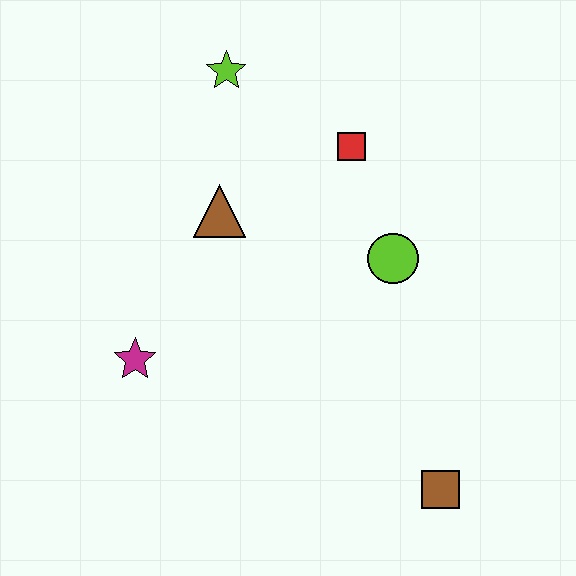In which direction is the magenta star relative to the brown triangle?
The magenta star is below the brown triangle.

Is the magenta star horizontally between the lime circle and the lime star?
No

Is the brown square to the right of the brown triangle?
Yes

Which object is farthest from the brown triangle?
The brown square is farthest from the brown triangle.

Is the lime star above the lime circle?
Yes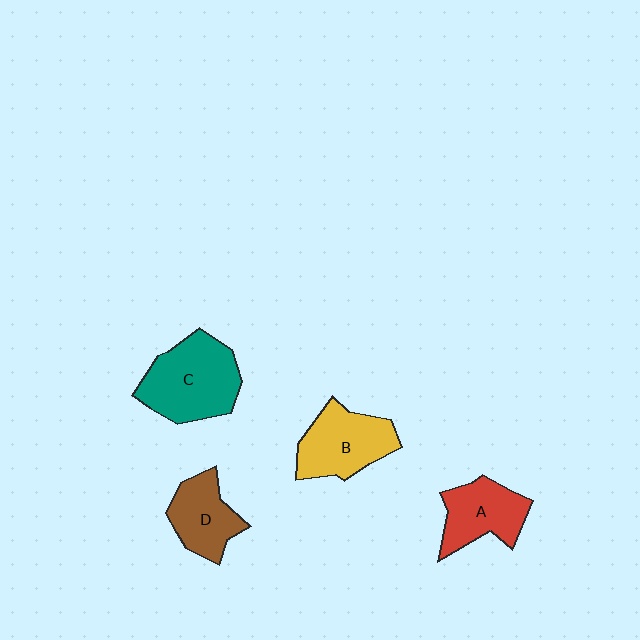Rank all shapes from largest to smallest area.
From largest to smallest: C (teal), B (yellow), A (red), D (brown).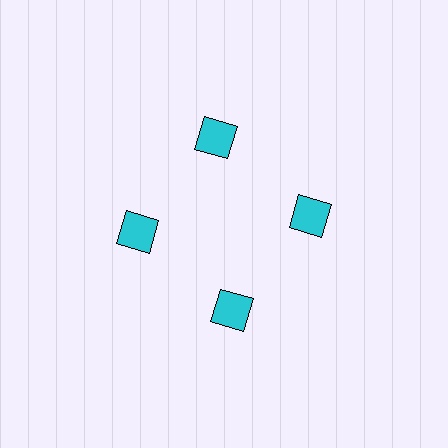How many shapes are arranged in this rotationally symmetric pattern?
There are 4 shapes, arranged in 4 groups of 1.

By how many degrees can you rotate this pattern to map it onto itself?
The pattern maps onto itself every 90 degrees of rotation.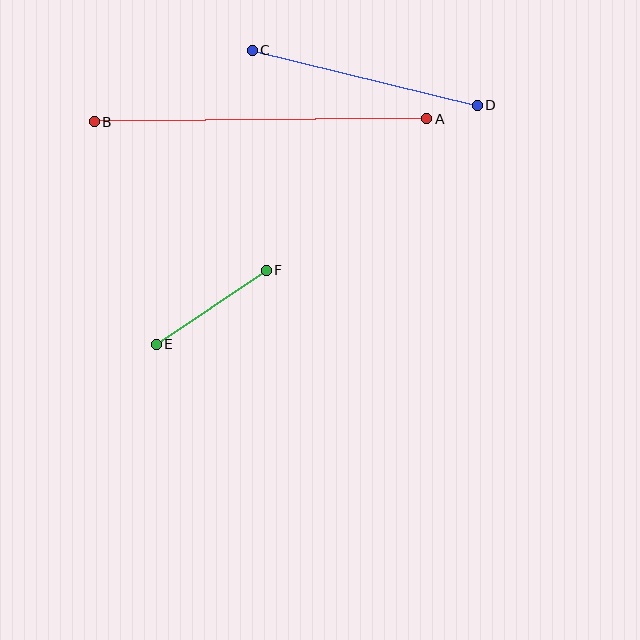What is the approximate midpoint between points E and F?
The midpoint is at approximately (211, 307) pixels.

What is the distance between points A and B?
The distance is approximately 333 pixels.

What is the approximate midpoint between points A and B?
The midpoint is at approximately (261, 120) pixels.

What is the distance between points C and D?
The distance is approximately 232 pixels.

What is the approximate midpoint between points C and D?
The midpoint is at approximately (365, 78) pixels.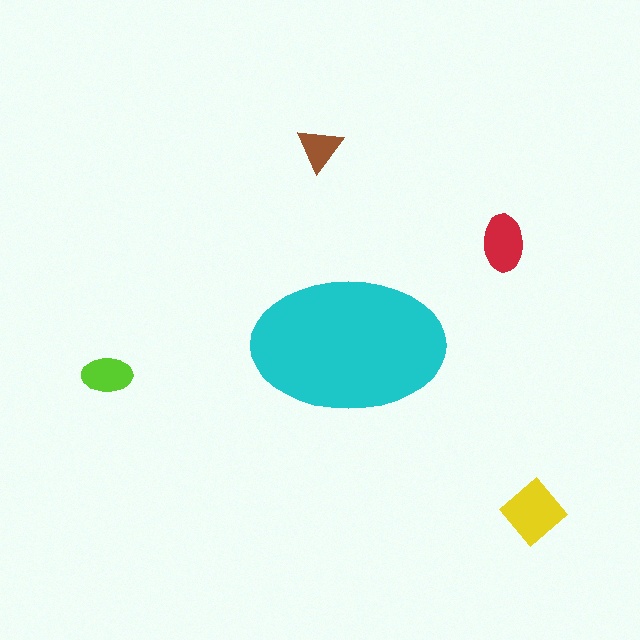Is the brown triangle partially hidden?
No, the brown triangle is fully visible.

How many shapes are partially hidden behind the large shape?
0 shapes are partially hidden.